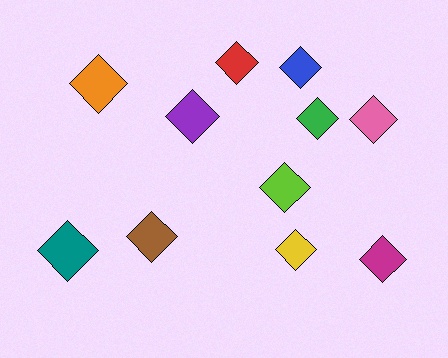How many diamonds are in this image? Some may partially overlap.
There are 11 diamonds.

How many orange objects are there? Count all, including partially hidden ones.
There is 1 orange object.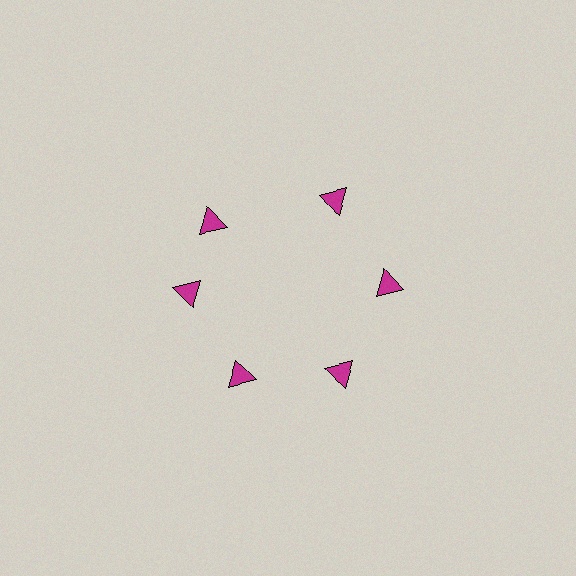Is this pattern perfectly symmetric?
No. The 6 magenta triangles are arranged in a ring, but one element near the 11 o'clock position is rotated out of alignment along the ring, breaking the 6-fold rotational symmetry.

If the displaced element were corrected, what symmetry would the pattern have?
It would have 6-fold rotational symmetry — the pattern would map onto itself every 60 degrees.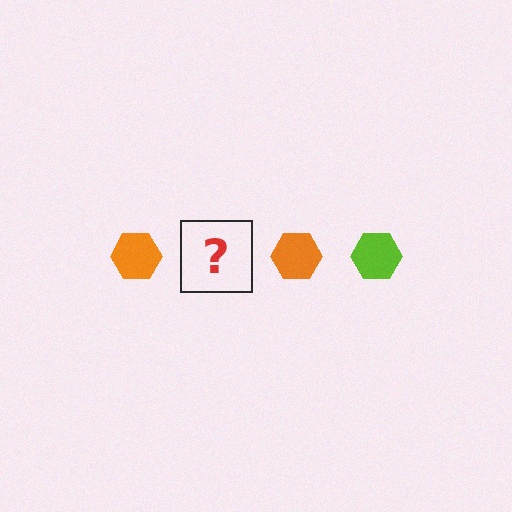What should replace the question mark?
The question mark should be replaced with a lime hexagon.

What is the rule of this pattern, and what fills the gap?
The rule is that the pattern cycles through orange, lime hexagons. The gap should be filled with a lime hexagon.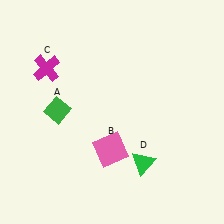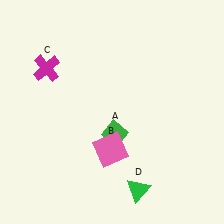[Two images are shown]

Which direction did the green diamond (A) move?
The green diamond (A) moved right.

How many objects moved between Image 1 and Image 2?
2 objects moved between the two images.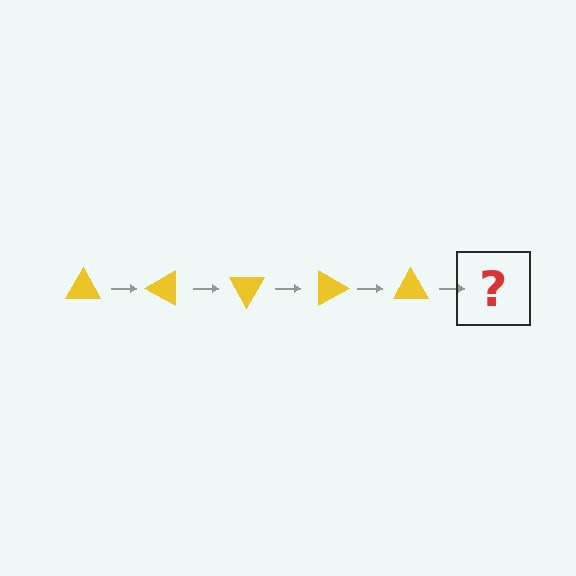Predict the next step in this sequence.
The next step is a yellow triangle rotated 150 degrees.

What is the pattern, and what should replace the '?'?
The pattern is that the triangle rotates 30 degrees each step. The '?' should be a yellow triangle rotated 150 degrees.